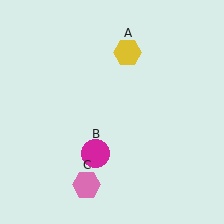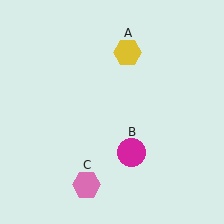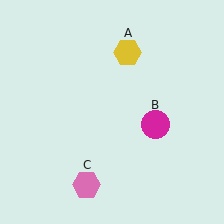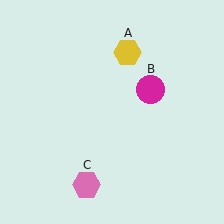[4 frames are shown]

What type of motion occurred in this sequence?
The magenta circle (object B) rotated counterclockwise around the center of the scene.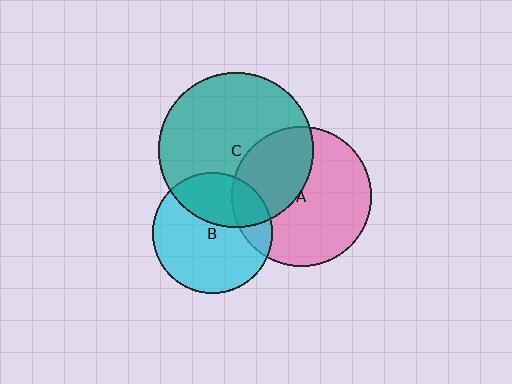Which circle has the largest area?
Circle C (teal).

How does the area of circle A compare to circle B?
Approximately 1.4 times.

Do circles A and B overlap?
Yes.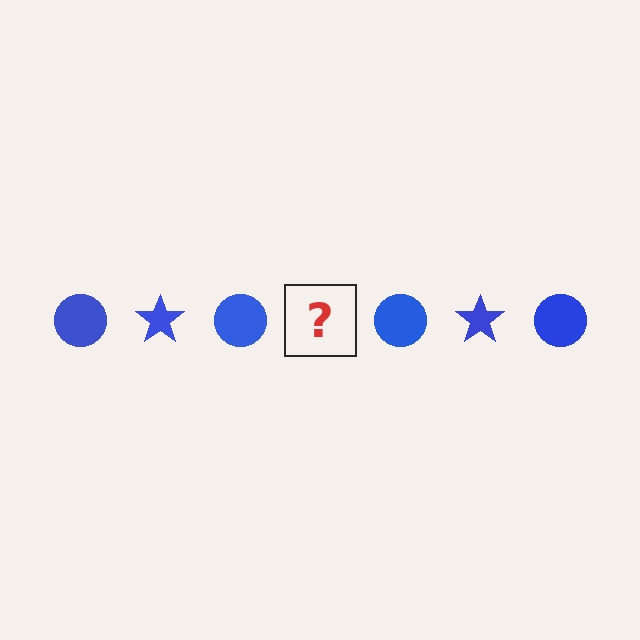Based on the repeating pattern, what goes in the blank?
The blank should be a blue star.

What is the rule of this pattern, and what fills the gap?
The rule is that the pattern cycles through circle, star shapes in blue. The gap should be filled with a blue star.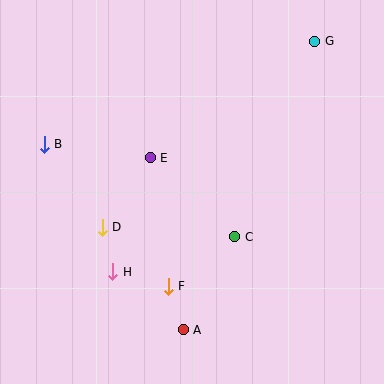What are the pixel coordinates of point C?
Point C is at (235, 237).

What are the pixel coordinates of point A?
Point A is at (183, 330).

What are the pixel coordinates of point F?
Point F is at (168, 286).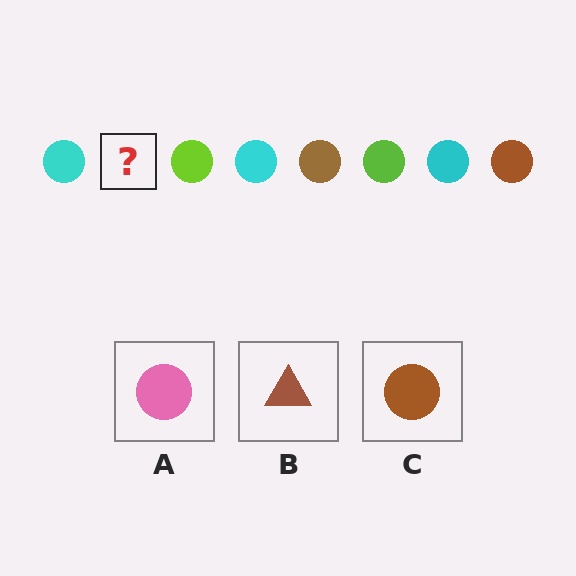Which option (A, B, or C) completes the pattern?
C.